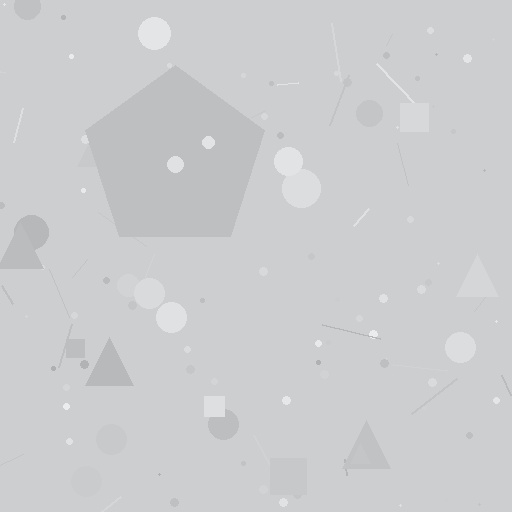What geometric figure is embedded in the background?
A pentagon is embedded in the background.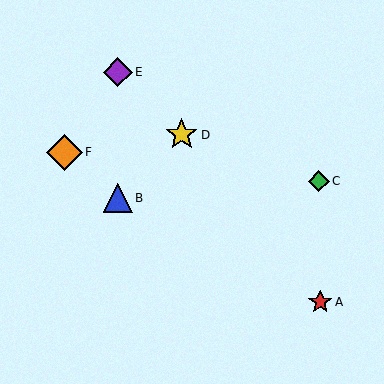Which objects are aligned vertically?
Objects B, E are aligned vertically.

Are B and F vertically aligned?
No, B is at x≈118 and F is at x≈64.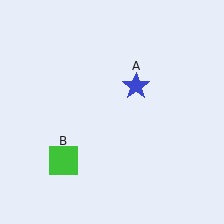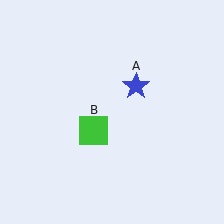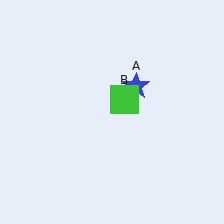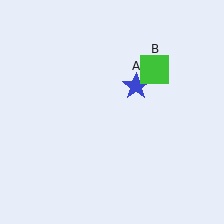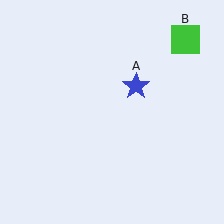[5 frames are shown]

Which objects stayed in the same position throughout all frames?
Blue star (object A) remained stationary.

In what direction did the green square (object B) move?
The green square (object B) moved up and to the right.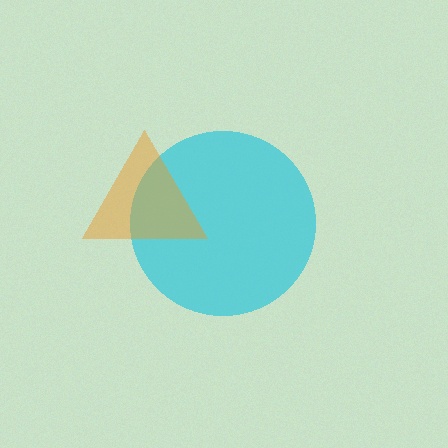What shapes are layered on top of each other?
The layered shapes are: a cyan circle, an orange triangle.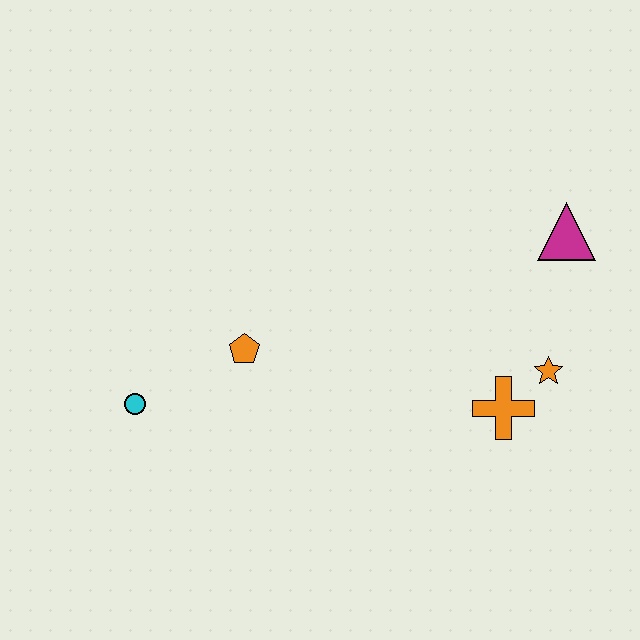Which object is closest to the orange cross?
The orange star is closest to the orange cross.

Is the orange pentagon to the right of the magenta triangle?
No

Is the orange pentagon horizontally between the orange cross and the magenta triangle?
No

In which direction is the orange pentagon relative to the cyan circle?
The orange pentagon is to the right of the cyan circle.